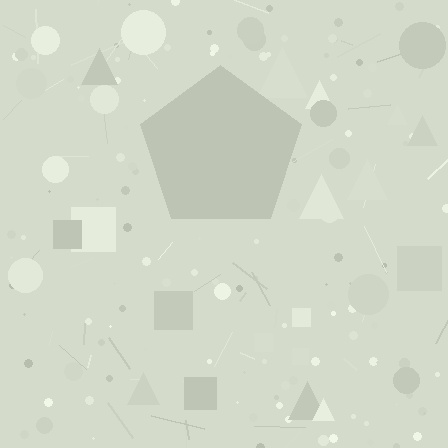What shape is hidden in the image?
A pentagon is hidden in the image.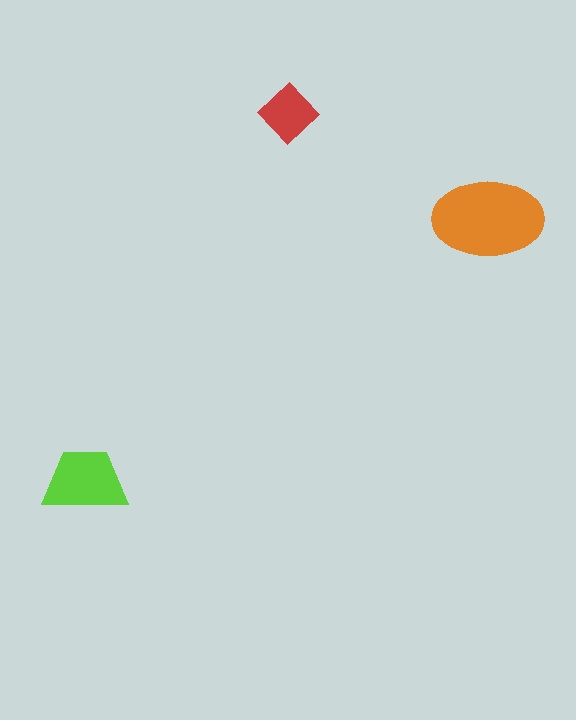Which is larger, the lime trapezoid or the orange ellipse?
The orange ellipse.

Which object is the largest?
The orange ellipse.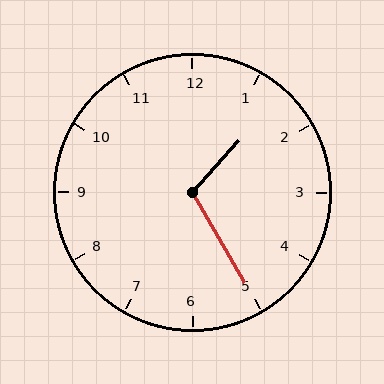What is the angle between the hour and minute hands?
Approximately 108 degrees.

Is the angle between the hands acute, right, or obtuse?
It is obtuse.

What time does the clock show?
1:25.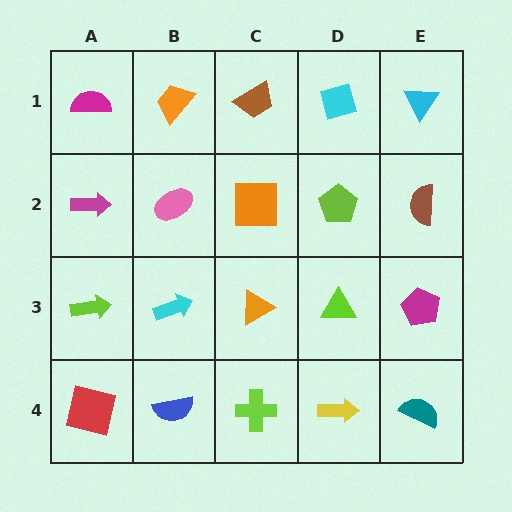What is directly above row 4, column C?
An orange triangle.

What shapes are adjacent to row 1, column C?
An orange square (row 2, column C), an orange trapezoid (row 1, column B), a cyan square (row 1, column D).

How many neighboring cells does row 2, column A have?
3.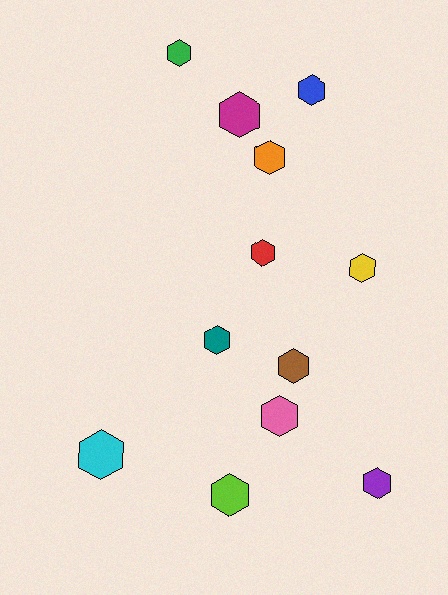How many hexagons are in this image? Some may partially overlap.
There are 12 hexagons.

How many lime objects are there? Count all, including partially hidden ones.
There is 1 lime object.